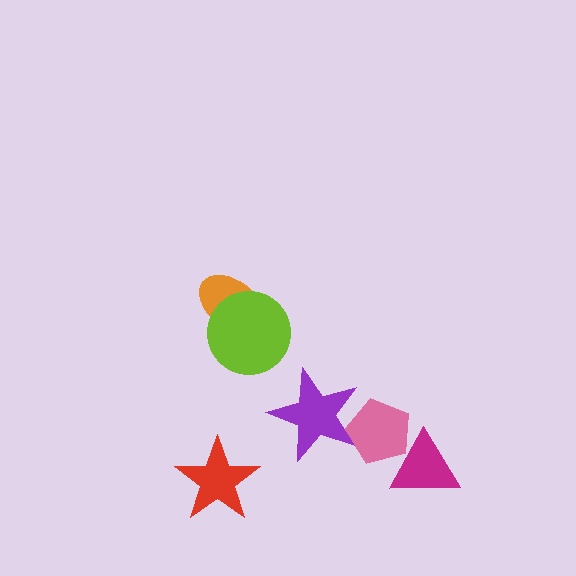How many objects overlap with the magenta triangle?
1 object overlaps with the magenta triangle.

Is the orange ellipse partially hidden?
Yes, it is partially covered by another shape.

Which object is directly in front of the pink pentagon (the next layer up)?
The magenta triangle is directly in front of the pink pentagon.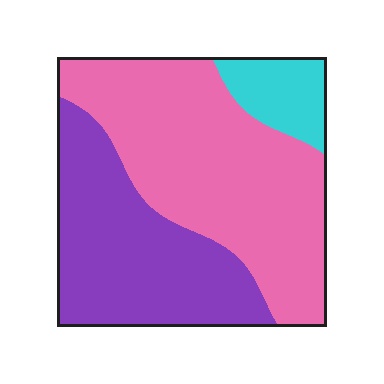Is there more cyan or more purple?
Purple.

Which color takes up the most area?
Pink, at roughly 50%.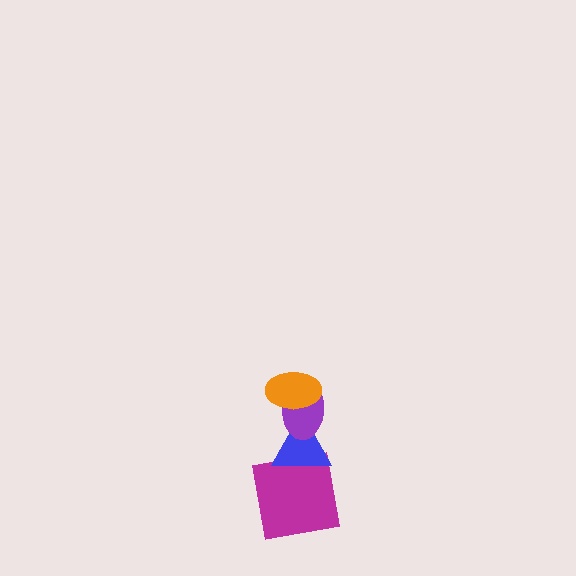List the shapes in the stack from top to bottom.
From top to bottom: the orange ellipse, the purple ellipse, the blue triangle, the magenta square.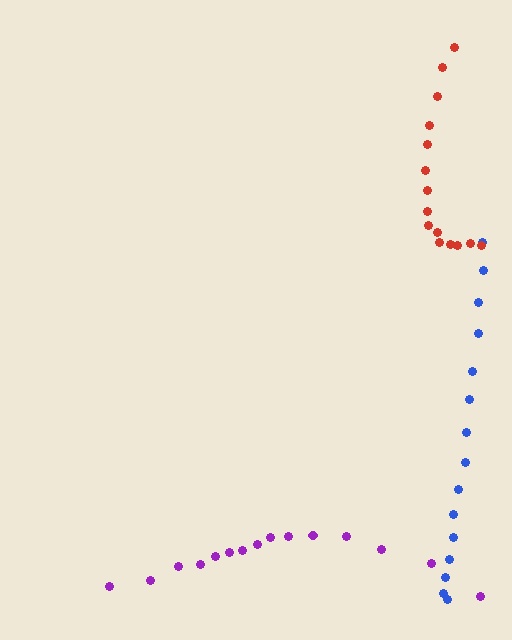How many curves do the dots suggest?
There are 3 distinct paths.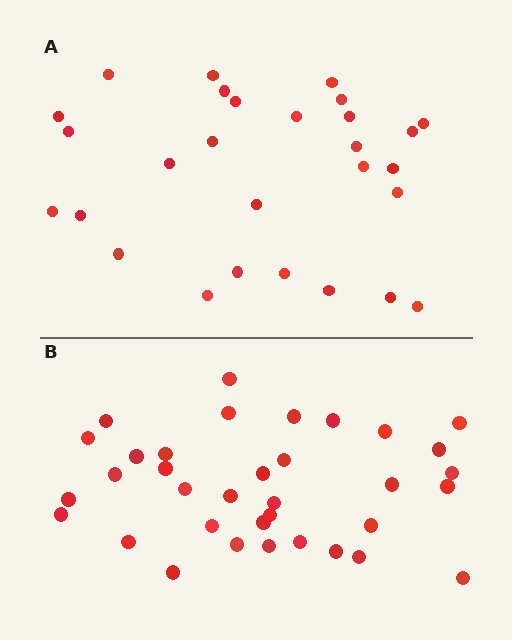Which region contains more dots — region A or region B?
Region B (the bottom region) has more dots.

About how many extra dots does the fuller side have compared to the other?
Region B has roughly 8 or so more dots than region A.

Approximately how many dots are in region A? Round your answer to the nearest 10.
About 30 dots. (The exact count is 28, which rounds to 30.)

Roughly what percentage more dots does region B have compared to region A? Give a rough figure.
About 25% more.